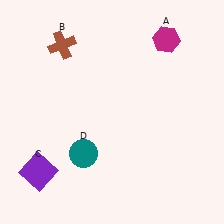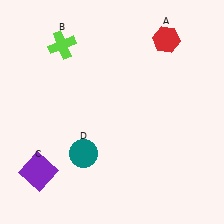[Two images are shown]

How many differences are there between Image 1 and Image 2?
There are 2 differences between the two images.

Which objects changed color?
A changed from magenta to red. B changed from brown to lime.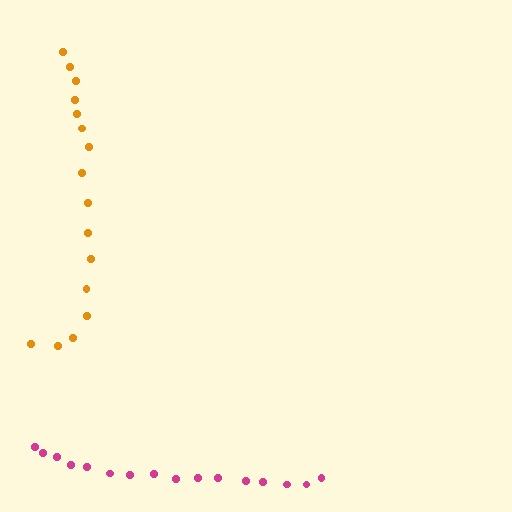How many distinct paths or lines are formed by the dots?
There are 2 distinct paths.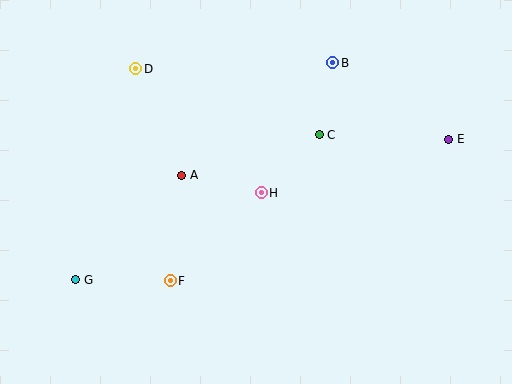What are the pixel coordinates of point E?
Point E is at (449, 139).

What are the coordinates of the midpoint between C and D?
The midpoint between C and D is at (227, 102).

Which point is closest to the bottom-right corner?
Point E is closest to the bottom-right corner.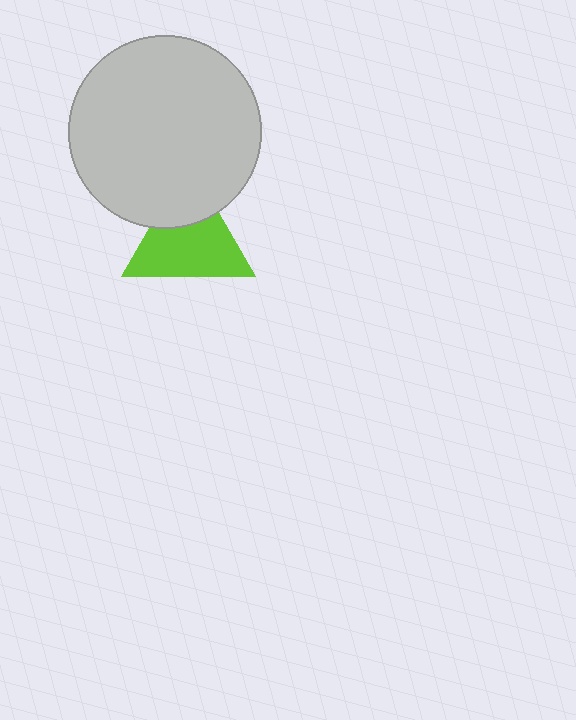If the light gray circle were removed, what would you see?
You would see the complete lime triangle.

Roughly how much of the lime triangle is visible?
Most of it is visible (roughly 70%).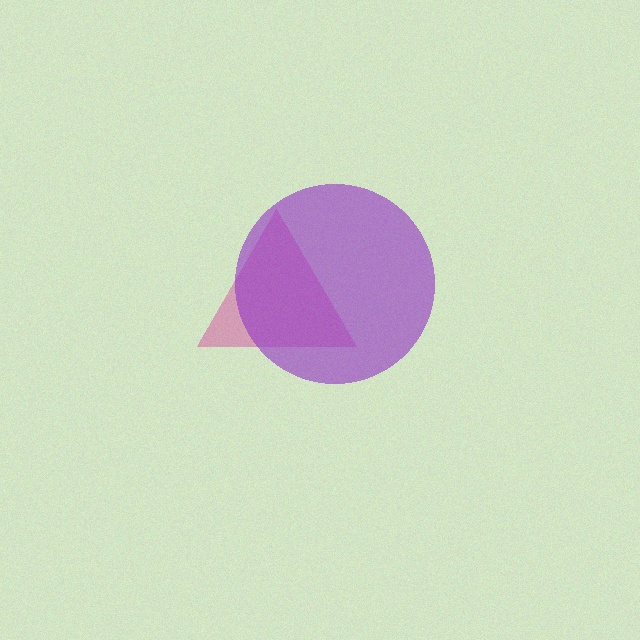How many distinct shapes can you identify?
There are 2 distinct shapes: a magenta triangle, a purple circle.